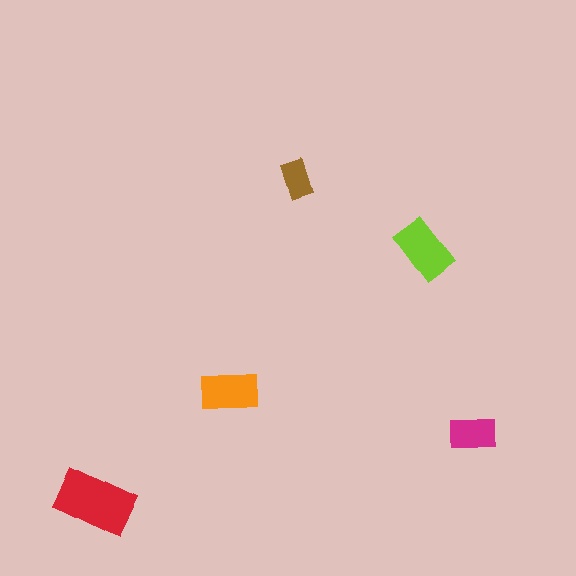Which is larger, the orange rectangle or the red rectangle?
The red one.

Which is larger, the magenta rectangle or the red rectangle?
The red one.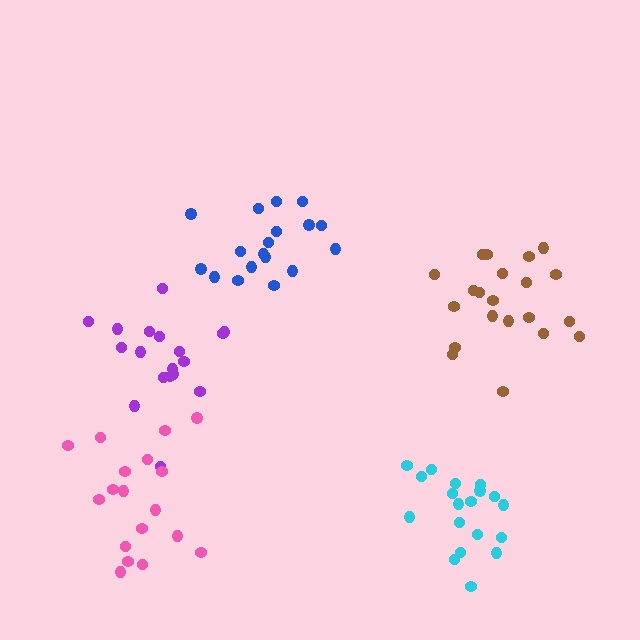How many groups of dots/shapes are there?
There are 5 groups.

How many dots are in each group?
Group 1: 18 dots, Group 2: 19 dots, Group 3: 21 dots, Group 4: 18 dots, Group 5: 18 dots (94 total).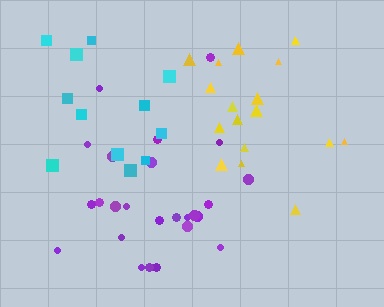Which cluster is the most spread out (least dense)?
Cyan.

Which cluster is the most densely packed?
Yellow.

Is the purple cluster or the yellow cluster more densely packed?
Yellow.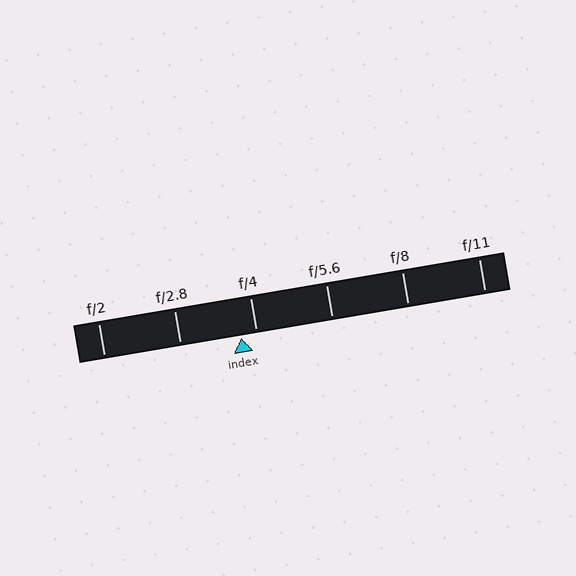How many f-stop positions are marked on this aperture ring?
There are 6 f-stop positions marked.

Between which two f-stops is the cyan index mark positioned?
The index mark is between f/2.8 and f/4.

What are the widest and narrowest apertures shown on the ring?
The widest aperture shown is f/2 and the narrowest is f/11.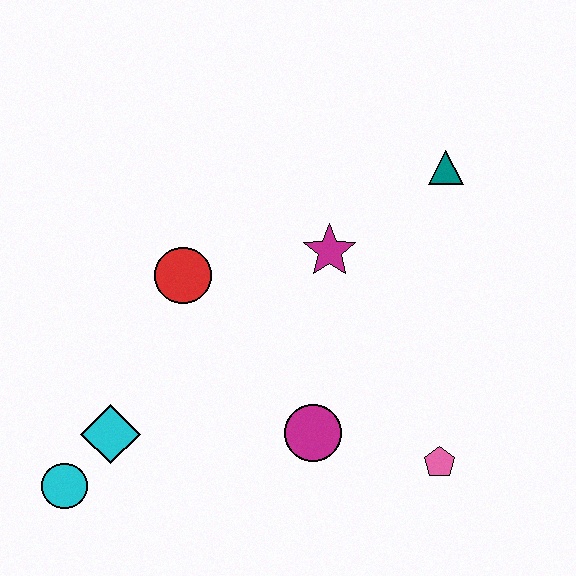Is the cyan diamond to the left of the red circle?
Yes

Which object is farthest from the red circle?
The pink pentagon is farthest from the red circle.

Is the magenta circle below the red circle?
Yes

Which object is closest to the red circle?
The magenta star is closest to the red circle.